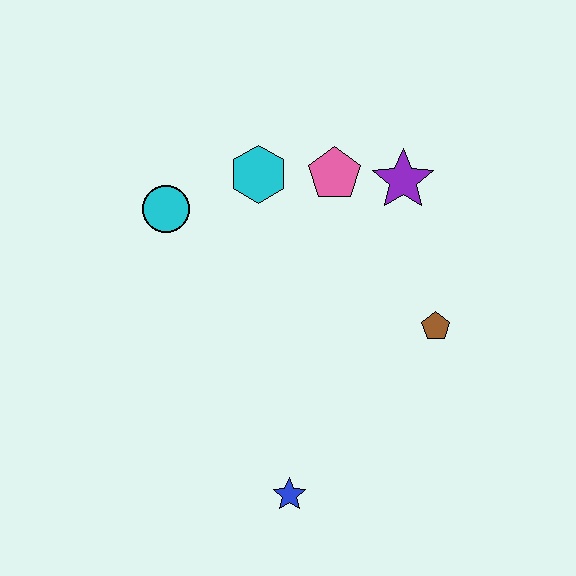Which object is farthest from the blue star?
The purple star is farthest from the blue star.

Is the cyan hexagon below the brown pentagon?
No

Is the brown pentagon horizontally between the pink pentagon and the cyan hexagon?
No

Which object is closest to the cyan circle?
The cyan hexagon is closest to the cyan circle.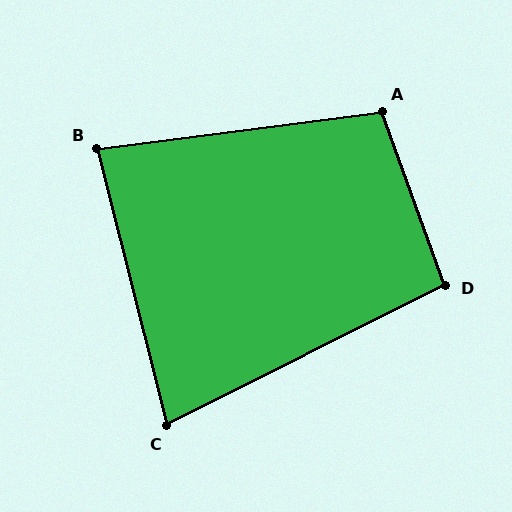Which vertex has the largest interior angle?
A, at approximately 102 degrees.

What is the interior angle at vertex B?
Approximately 83 degrees (acute).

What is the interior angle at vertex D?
Approximately 97 degrees (obtuse).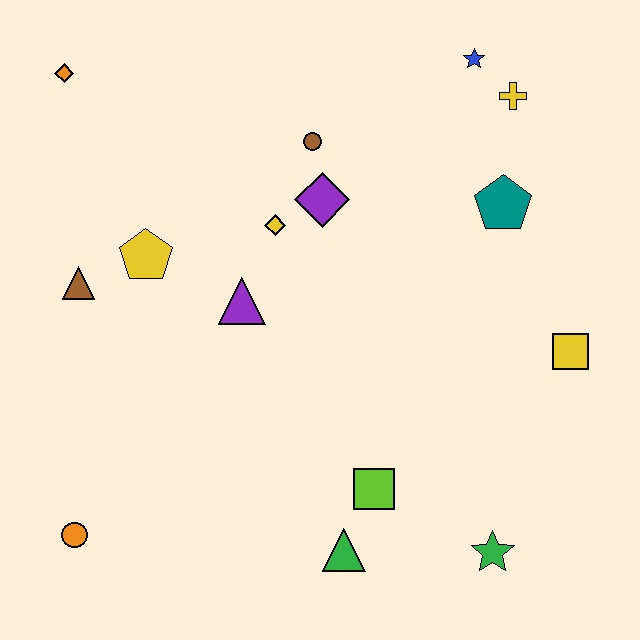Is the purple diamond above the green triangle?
Yes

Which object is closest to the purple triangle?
The yellow diamond is closest to the purple triangle.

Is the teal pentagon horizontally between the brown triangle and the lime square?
No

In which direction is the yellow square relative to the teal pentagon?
The yellow square is below the teal pentagon.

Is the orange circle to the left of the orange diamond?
No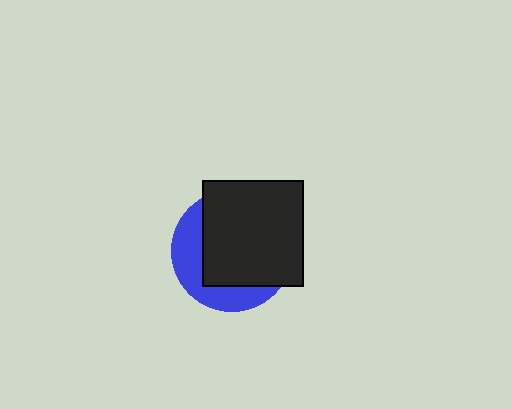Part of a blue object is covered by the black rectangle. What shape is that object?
It is a circle.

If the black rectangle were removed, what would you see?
You would see the complete blue circle.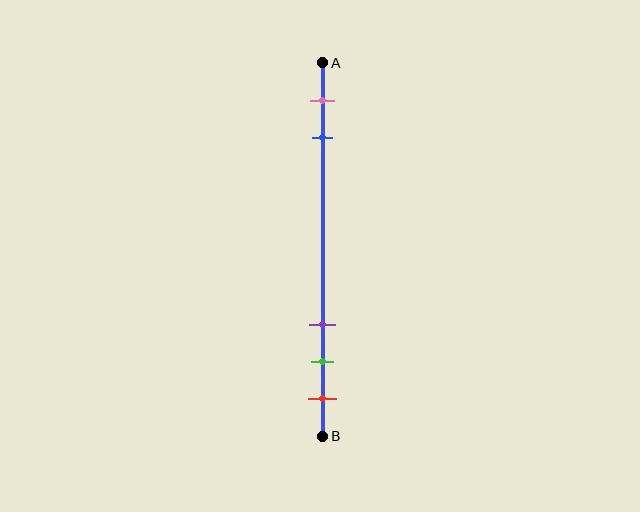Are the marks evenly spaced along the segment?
No, the marks are not evenly spaced.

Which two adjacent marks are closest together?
The green and red marks are the closest adjacent pair.